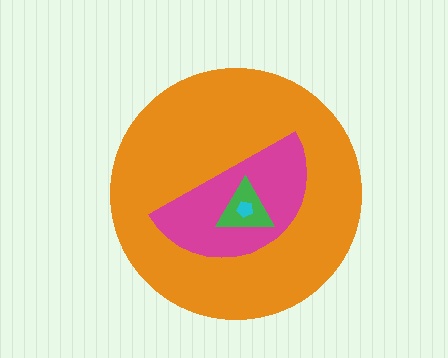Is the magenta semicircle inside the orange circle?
Yes.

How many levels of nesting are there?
4.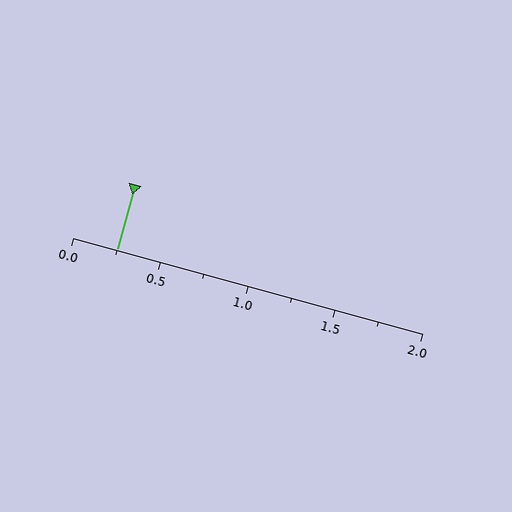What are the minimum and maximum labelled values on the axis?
The axis runs from 0.0 to 2.0.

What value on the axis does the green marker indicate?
The marker indicates approximately 0.25.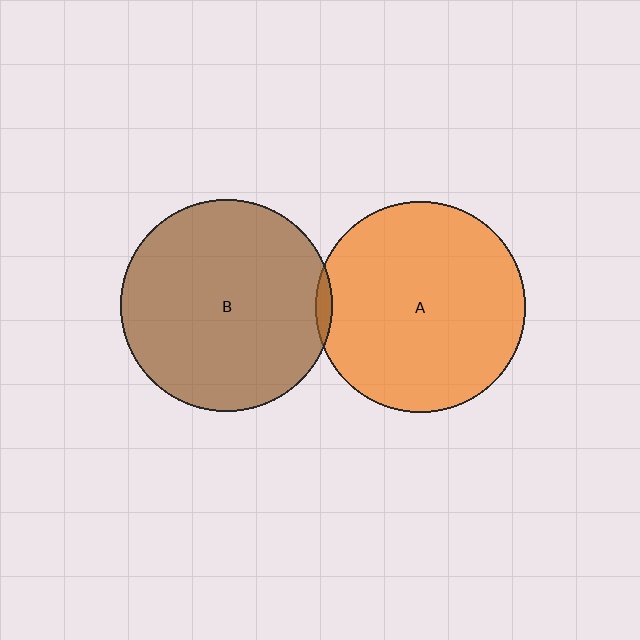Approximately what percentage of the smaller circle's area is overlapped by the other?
Approximately 5%.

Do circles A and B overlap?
Yes.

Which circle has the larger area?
Circle B (brown).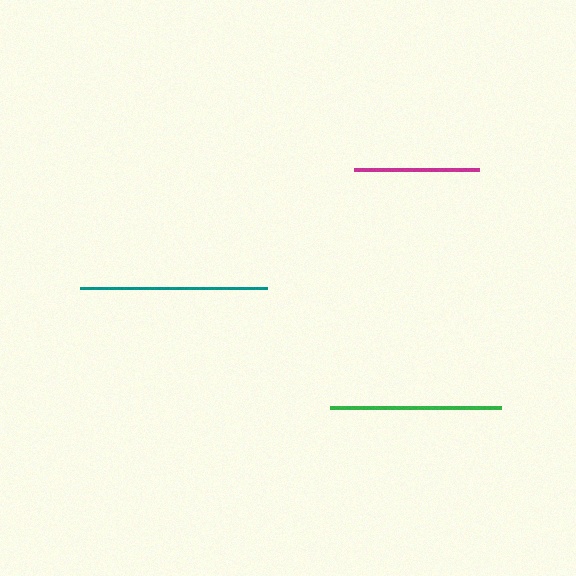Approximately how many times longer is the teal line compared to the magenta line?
The teal line is approximately 1.5 times the length of the magenta line.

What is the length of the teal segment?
The teal segment is approximately 188 pixels long.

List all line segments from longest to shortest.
From longest to shortest: teal, green, magenta.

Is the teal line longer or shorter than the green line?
The teal line is longer than the green line.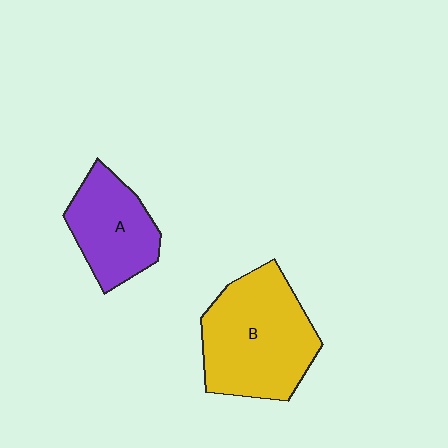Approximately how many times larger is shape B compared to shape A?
Approximately 1.6 times.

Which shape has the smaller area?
Shape A (purple).